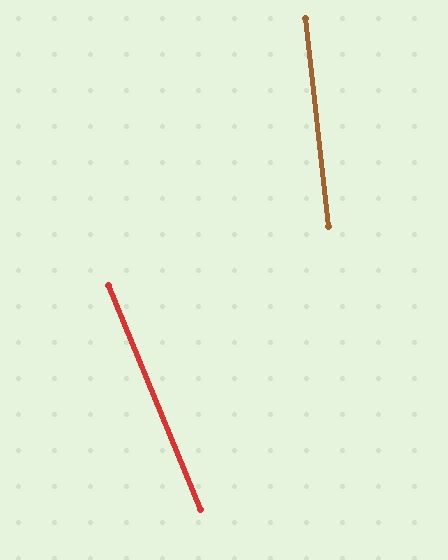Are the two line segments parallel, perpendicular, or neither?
Neither parallel nor perpendicular — they differ by about 16°.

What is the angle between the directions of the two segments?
Approximately 16 degrees.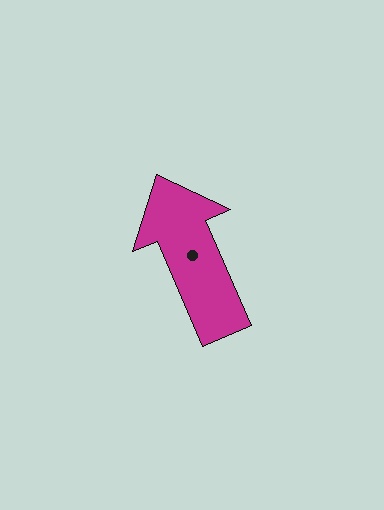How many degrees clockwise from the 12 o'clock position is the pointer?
Approximately 337 degrees.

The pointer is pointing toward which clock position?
Roughly 11 o'clock.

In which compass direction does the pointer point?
Northwest.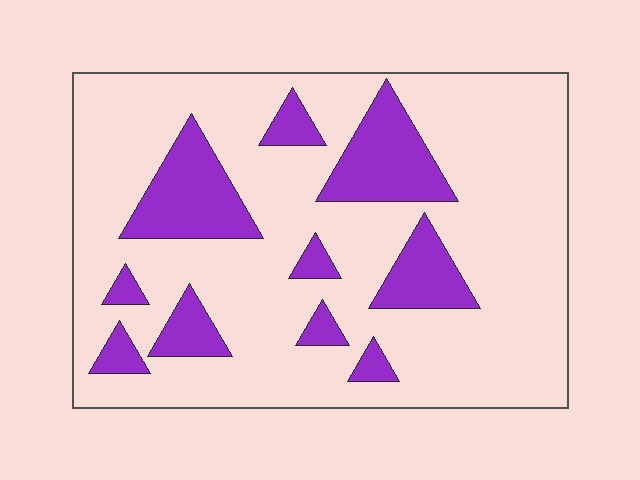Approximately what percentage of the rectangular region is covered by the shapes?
Approximately 20%.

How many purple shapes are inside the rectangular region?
10.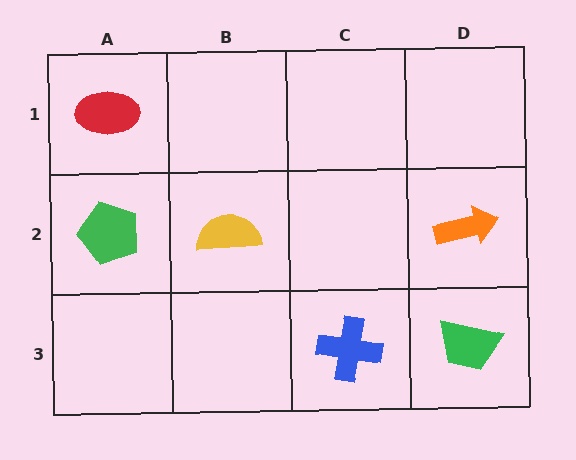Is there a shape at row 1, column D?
No, that cell is empty.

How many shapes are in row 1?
1 shape.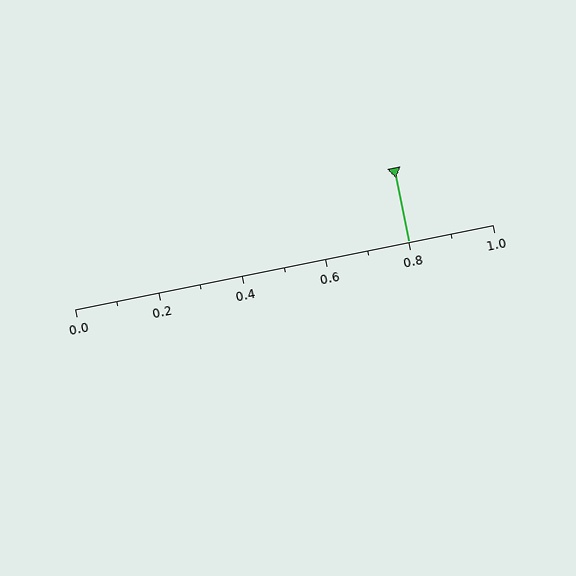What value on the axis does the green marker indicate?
The marker indicates approximately 0.8.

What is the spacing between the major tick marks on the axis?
The major ticks are spaced 0.2 apart.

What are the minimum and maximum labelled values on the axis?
The axis runs from 0.0 to 1.0.